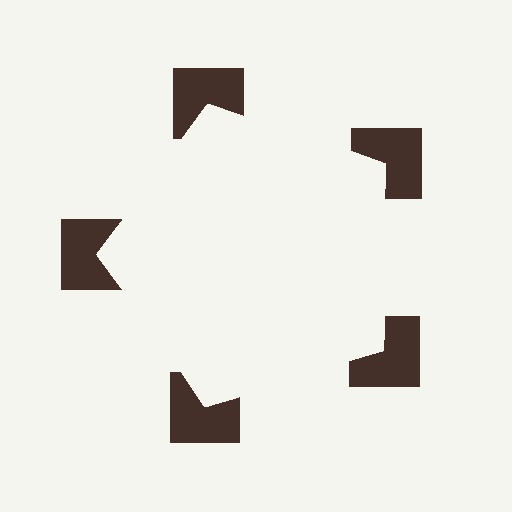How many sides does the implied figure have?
5 sides.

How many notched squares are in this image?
There are 5 — one at each vertex of the illusory pentagon.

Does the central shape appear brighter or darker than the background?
It typically appears slightly brighter than the background, even though no actual brightness change is drawn.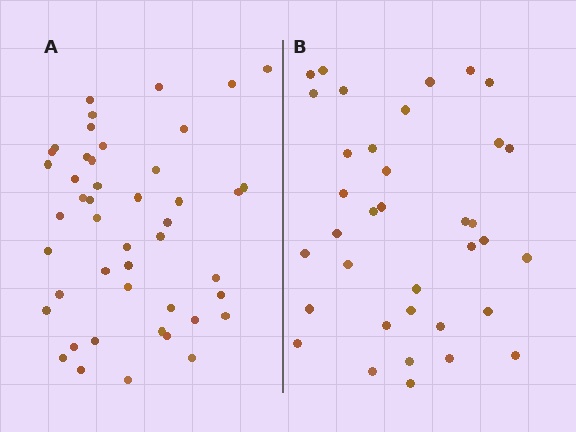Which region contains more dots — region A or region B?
Region A (the left region) has more dots.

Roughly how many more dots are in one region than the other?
Region A has roughly 10 or so more dots than region B.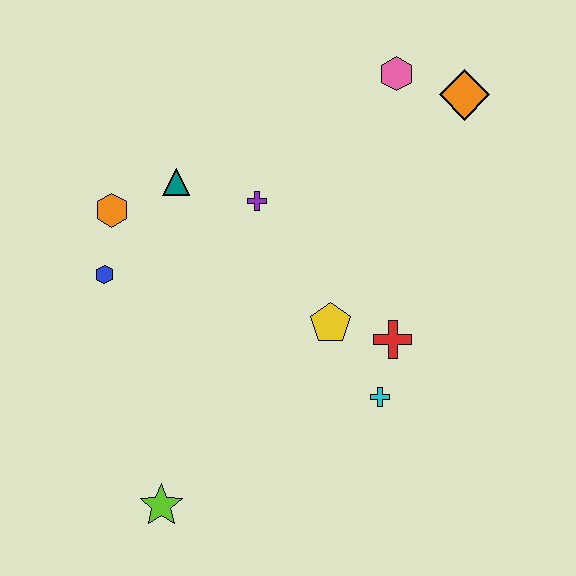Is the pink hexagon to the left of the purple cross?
No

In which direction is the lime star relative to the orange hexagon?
The lime star is below the orange hexagon.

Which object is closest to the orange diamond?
The pink hexagon is closest to the orange diamond.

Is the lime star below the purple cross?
Yes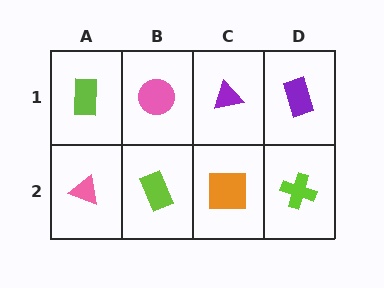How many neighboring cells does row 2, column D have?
2.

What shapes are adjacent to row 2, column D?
A purple rectangle (row 1, column D), an orange square (row 2, column C).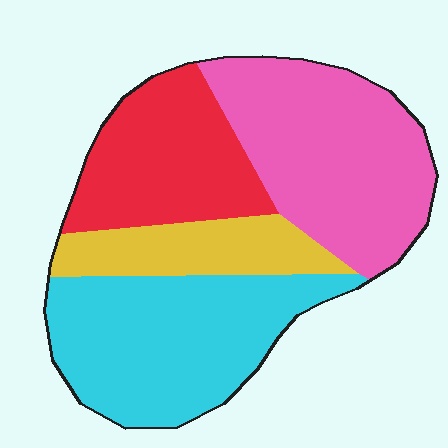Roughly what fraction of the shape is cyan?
Cyan takes up about one third (1/3) of the shape.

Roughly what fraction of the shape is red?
Red takes up between a sixth and a third of the shape.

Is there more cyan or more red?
Cyan.